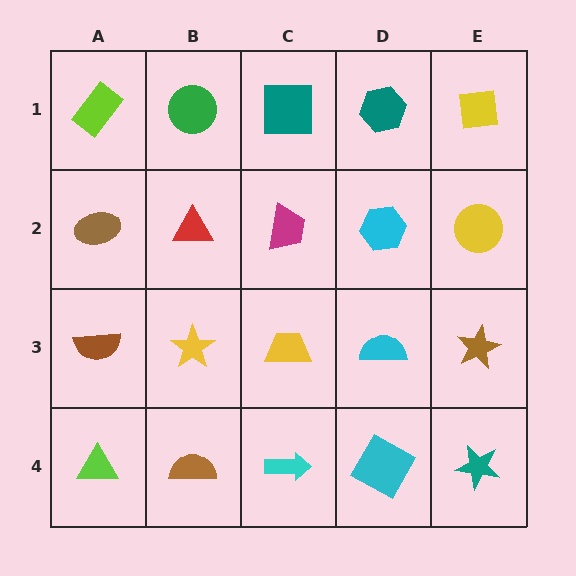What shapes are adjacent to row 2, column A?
A lime rectangle (row 1, column A), a brown semicircle (row 3, column A), a red triangle (row 2, column B).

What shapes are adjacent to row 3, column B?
A red triangle (row 2, column B), a brown semicircle (row 4, column B), a brown semicircle (row 3, column A), a yellow trapezoid (row 3, column C).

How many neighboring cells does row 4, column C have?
3.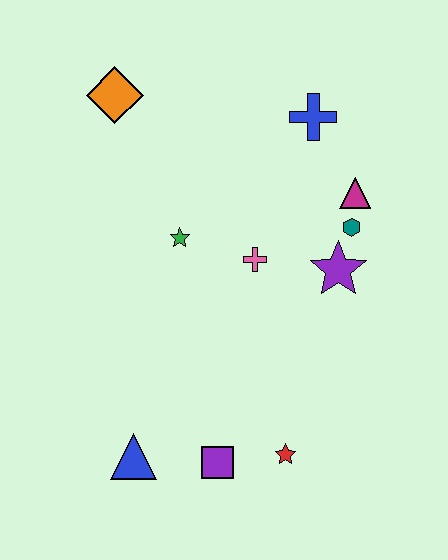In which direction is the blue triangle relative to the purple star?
The blue triangle is to the left of the purple star.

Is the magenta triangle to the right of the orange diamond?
Yes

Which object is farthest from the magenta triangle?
The blue triangle is farthest from the magenta triangle.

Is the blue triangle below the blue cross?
Yes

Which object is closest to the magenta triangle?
The teal hexagon is closest to the magenta triangle.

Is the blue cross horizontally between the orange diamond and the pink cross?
No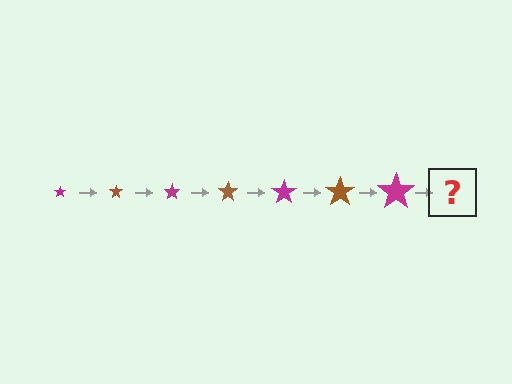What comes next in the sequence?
The next element should be a brown star, larger than the previous one.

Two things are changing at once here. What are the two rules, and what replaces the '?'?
The two rules are that the star grows larger each step and the color cycles through magenta and brown. The '?' should be a brown star, larger than the previous one.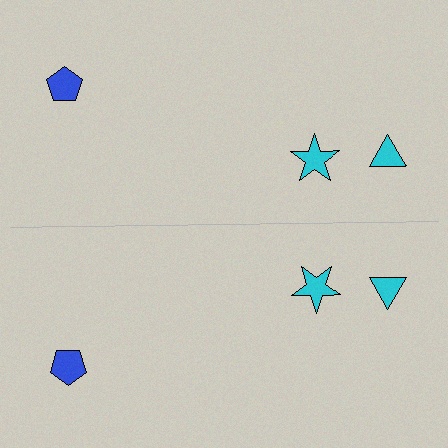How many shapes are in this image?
There are 6 shapes in this image.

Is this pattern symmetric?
Yes, this pattern has bilateral (reflection) symmetry.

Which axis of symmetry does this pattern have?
The pattern has a horizontal axis of symmetry running through the center of the image.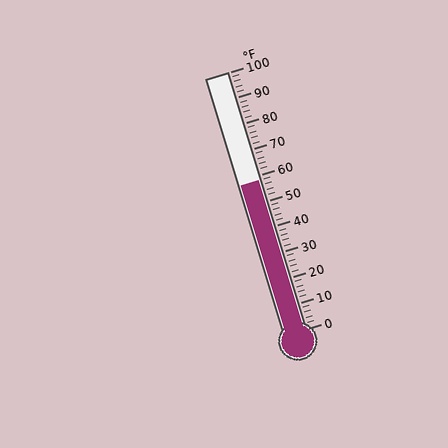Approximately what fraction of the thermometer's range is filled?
The thermometer is filled to approximately 60% of its range.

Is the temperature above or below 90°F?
The temperature is below 90°F.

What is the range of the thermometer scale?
The thermometer scale ranges from 0°F to 100°F.